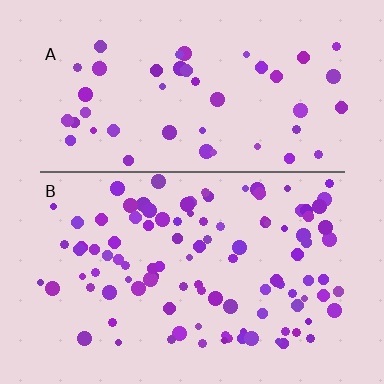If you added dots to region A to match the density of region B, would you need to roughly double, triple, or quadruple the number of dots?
Approximately double.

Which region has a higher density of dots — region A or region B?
B (the bottom).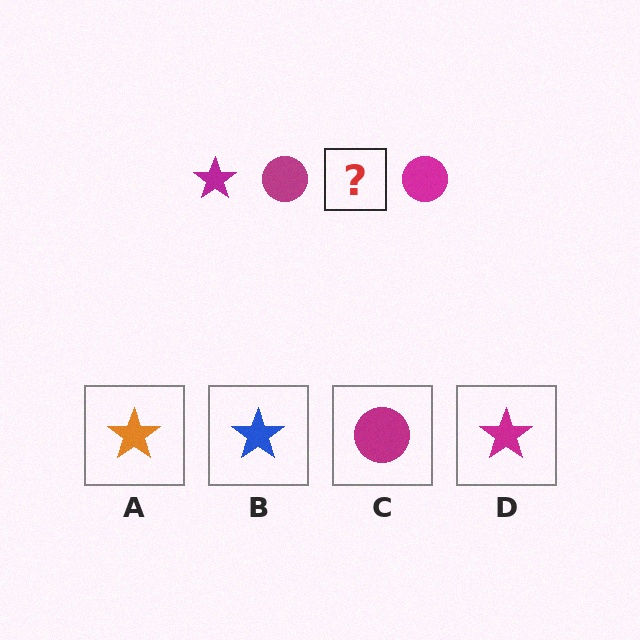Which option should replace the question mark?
Option D.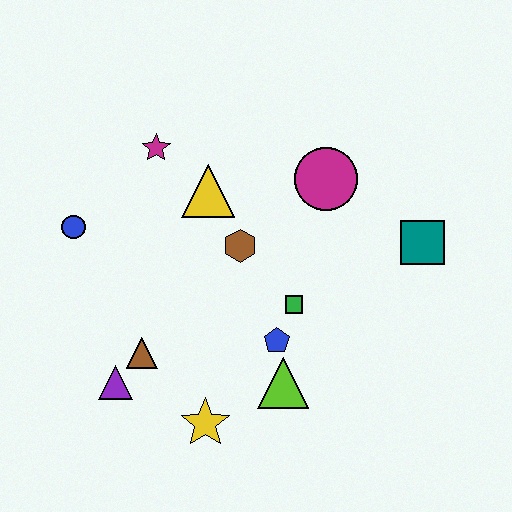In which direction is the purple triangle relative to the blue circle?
The purple triangle is below the blue circle.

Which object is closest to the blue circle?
The magenta star is closest to the blue circle.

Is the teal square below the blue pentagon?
No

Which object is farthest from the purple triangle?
The teal square is farthest from the purple triangle.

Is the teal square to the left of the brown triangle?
No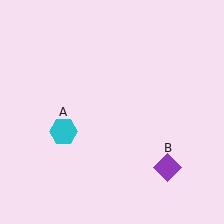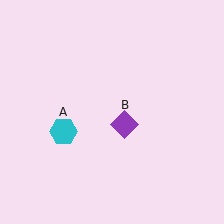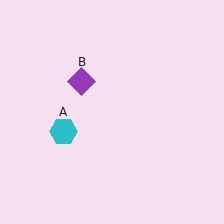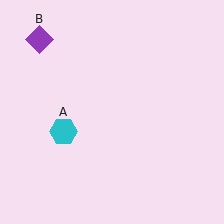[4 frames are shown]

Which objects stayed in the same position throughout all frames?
Cyan hexagon (object A) remained stationary.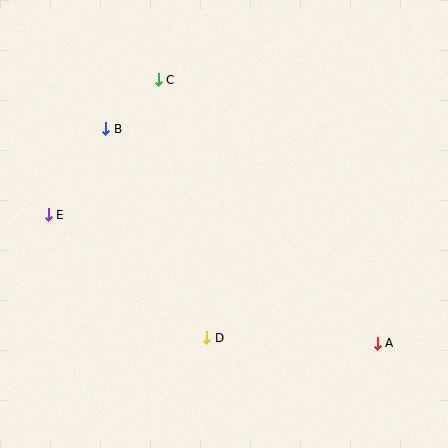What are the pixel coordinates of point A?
Point A is at (377, 343).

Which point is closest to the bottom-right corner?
Point A is closest to the bottom-right corner.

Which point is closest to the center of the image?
Point D at (207, 338) is closest to the center.